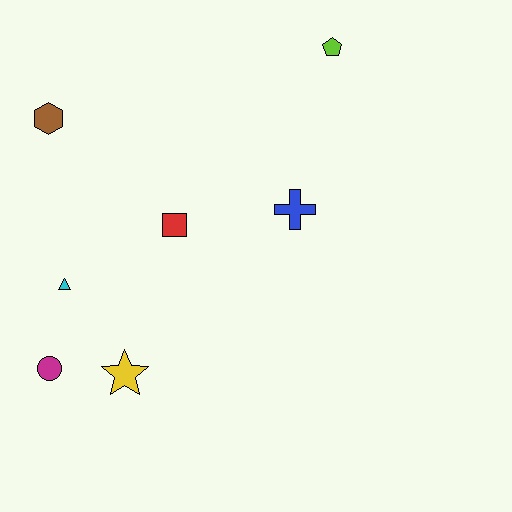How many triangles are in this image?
There is 1 triangle.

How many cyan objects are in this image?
There is 1 cyan object.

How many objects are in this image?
There are 7 objects.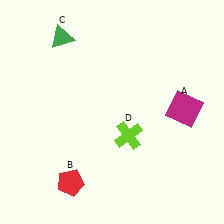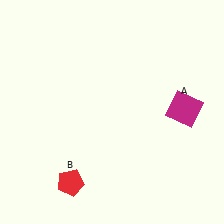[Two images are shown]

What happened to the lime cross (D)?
The lime cross (D) was removed in Image 2. It was in the bottom-right area of Image 1.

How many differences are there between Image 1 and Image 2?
There are 2 differences between the two images.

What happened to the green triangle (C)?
The green triangle (C) was removed in Image 2. It was in the top-left area of Image 1.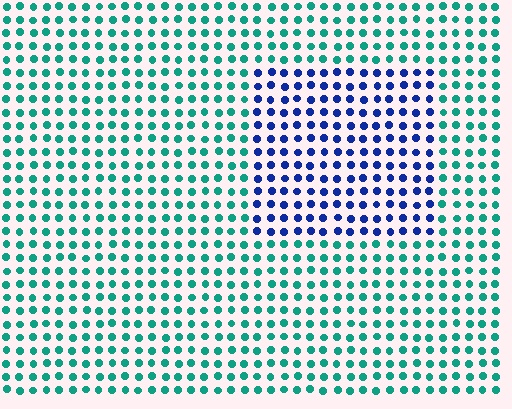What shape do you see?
I see a rectangle.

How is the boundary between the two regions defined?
The boundary is defined purely by a slight shift in hue (about 60 degrees). Spacing, size, and orientation are identical on both sides.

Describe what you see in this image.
The image is filled with small teal elements in a uniform arrangement. A rectangle-shaped region is visible where the elements are tinted to a slightly different hue, forming a subtle color boundary.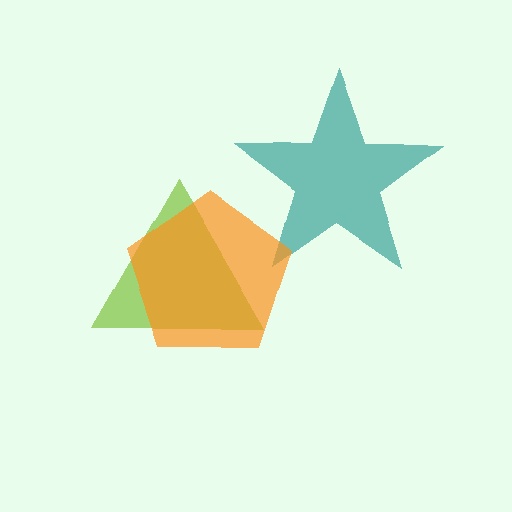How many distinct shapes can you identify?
There are 3 distinct shapes: a lime triangle, a teal star, an orange pentagon.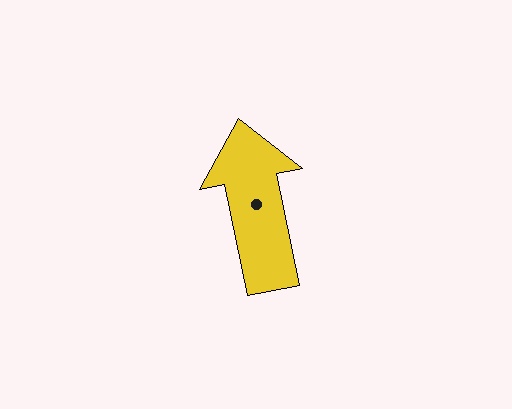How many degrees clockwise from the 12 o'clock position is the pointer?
Approximately 348 degrees.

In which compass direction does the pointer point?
North.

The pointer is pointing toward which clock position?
Roughly 12 o'clock.